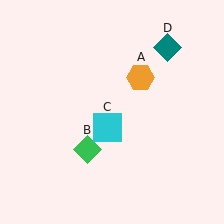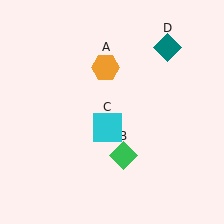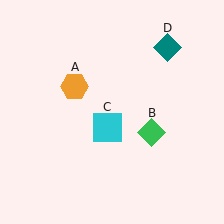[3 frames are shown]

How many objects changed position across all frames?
2 objects changed position: orange hexagon (object A), green diamond (object B).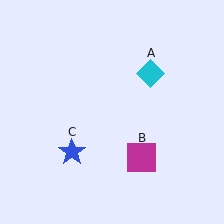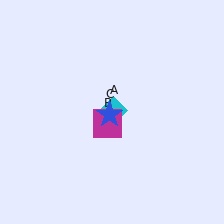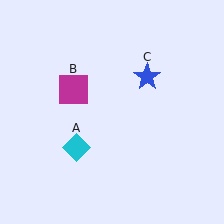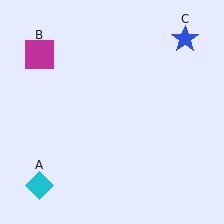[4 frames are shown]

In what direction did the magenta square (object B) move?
The magenta square (object B) moved up and to the left.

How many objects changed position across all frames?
3 objects changed position: cyan diamond (object A), magenta square (object B), blue star (object C).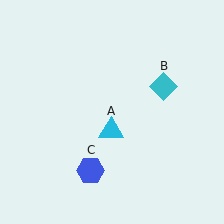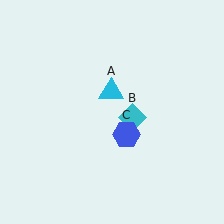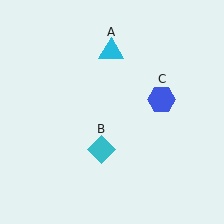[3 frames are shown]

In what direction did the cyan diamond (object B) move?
The cyan diamond (object B) moved down and to the left.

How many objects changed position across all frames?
3 objects changed position: cyan triangle (object A), cyan diamond (object B), blue hexagon (object C).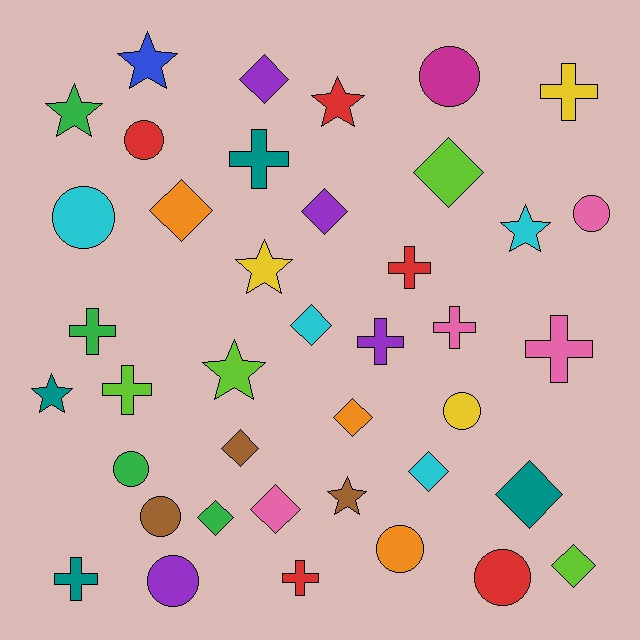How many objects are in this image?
There are 40 objects.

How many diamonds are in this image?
There are 12 diamonds.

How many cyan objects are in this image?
There are 4 cyan objects.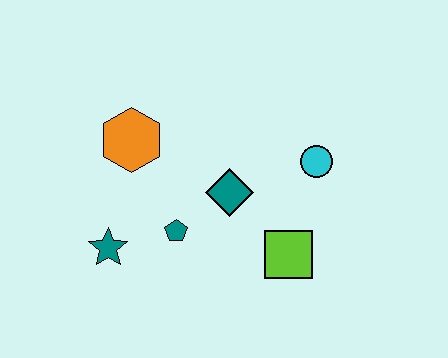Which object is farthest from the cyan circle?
The teal star is farthest from the cyan circle.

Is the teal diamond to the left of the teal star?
No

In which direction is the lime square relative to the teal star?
The lime square is to the right of the teal star.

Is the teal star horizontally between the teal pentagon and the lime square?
No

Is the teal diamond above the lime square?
Yes